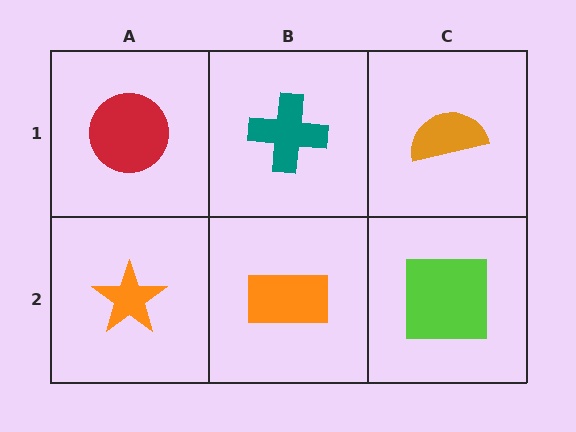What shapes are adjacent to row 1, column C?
A lime square (row 2, column C), a teal cross (row 1, column B).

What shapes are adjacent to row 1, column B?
An orange rectangle (row 2, column B), a red circle (row 1, column A), an orange semicircle (row 1, column C).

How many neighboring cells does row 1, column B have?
3.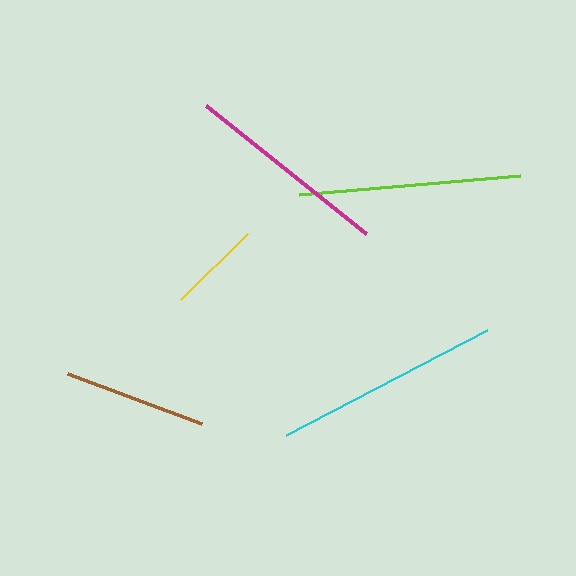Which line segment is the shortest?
The yellow line is the shortest at approximately 94 pixels.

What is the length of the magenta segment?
The magenta segment is approximately 204 pixels long.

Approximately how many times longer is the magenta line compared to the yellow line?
The magenta line is approximately 2.2 times the length of the yellow line.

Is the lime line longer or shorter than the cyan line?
The cyan line is longer than the lime line.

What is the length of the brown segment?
The brown segment is approximately 143 pixels long.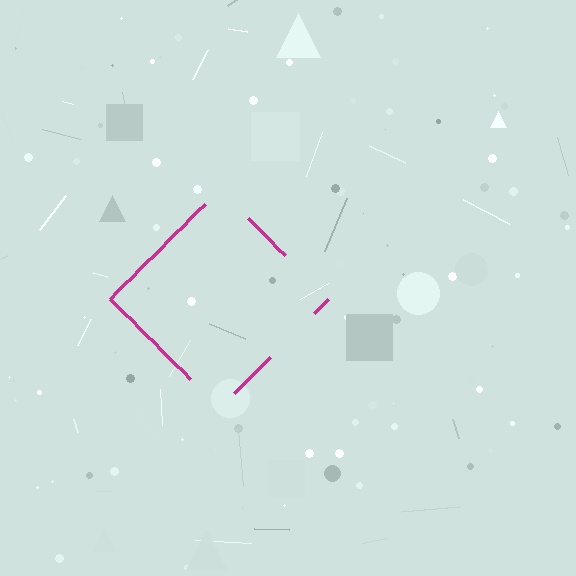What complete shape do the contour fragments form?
The contour fragments form a diamond.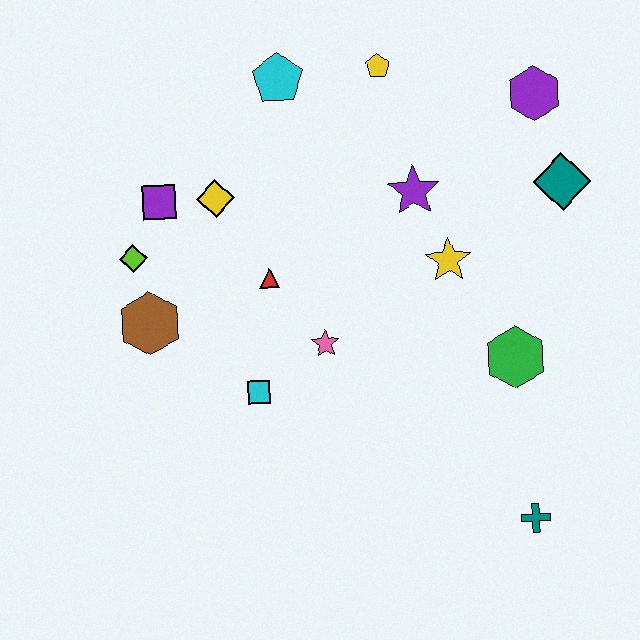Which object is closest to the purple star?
The yellow star is closest to the purple star.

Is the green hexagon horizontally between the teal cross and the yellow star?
Yes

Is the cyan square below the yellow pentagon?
Yes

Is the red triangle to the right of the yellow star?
No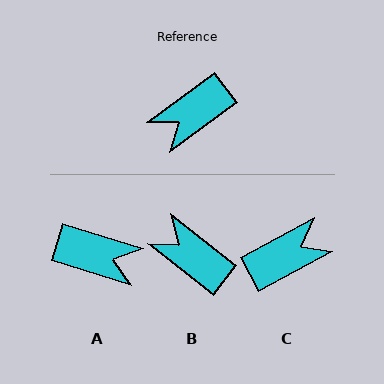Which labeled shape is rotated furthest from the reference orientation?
C, about 171 degrees away.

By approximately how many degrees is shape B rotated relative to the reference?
Approximately 75 degrees clockwise.